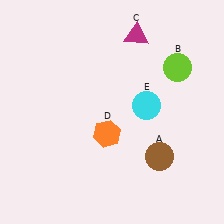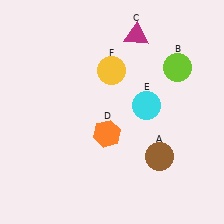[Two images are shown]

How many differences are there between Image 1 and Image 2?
There is 1 difference between the two images.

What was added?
A yellow circle (F) was added in Image 2.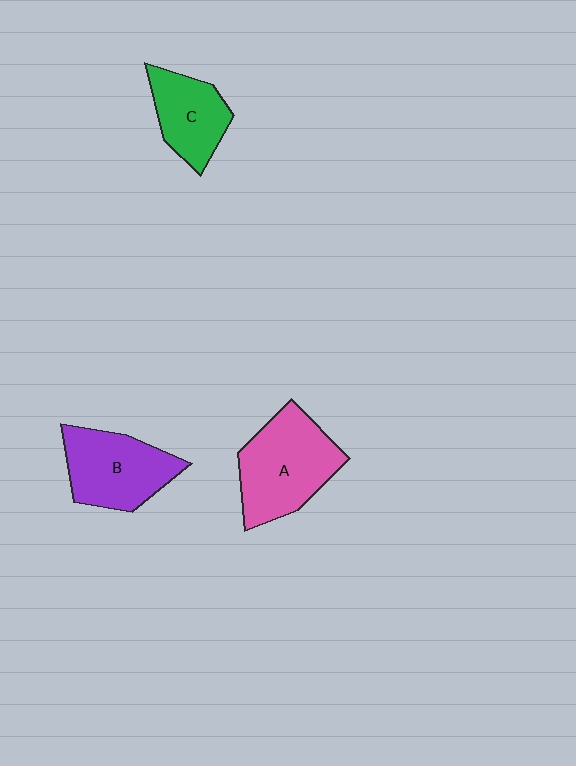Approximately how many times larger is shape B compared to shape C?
Approximately 1.3 times.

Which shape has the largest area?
Shape A (pink).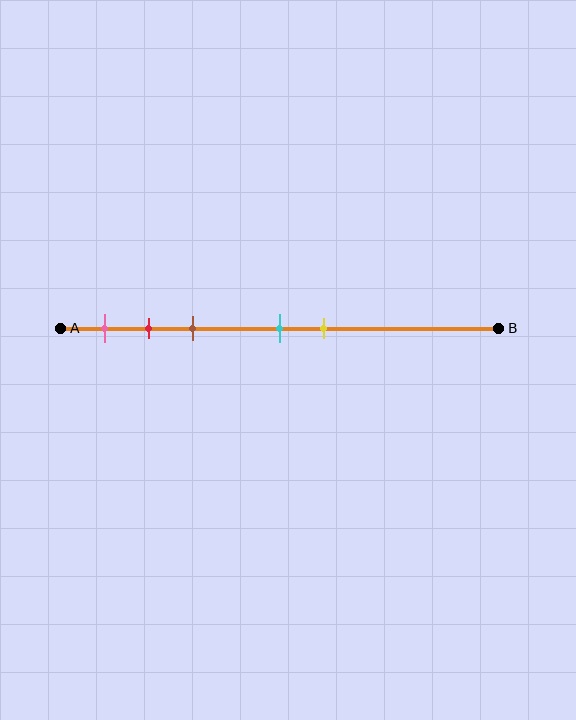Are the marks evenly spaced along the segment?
No, the marks are not evenly spaced.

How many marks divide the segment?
There are 5 marks dividing the segment.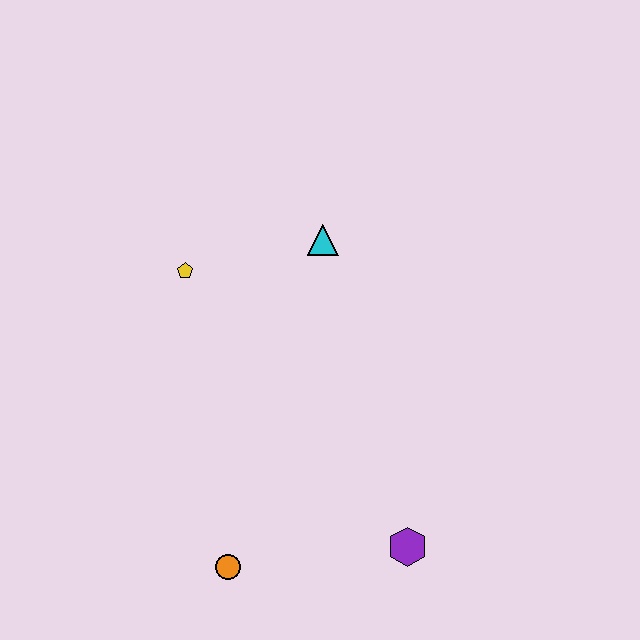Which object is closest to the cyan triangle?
The yellow pentagon is closest to the cyan triangle.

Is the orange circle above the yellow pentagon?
No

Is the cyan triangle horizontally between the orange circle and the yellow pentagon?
No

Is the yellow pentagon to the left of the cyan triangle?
Yes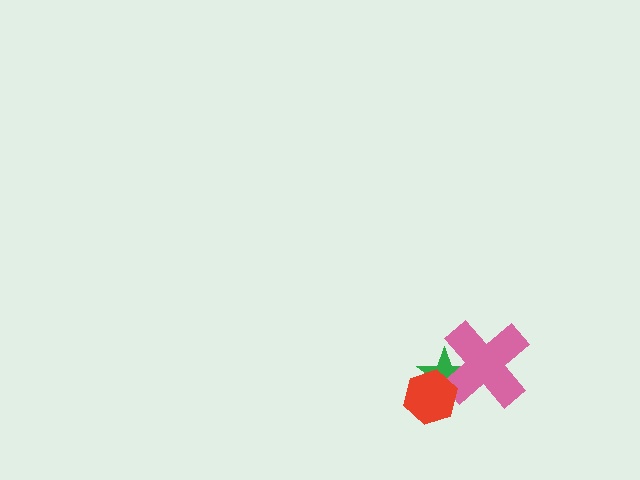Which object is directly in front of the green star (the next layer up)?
The pink cross is directly in front of the green star.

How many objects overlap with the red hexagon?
2 objects overlap with the red hexagon.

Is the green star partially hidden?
Yes, it is partially covered by another shape.